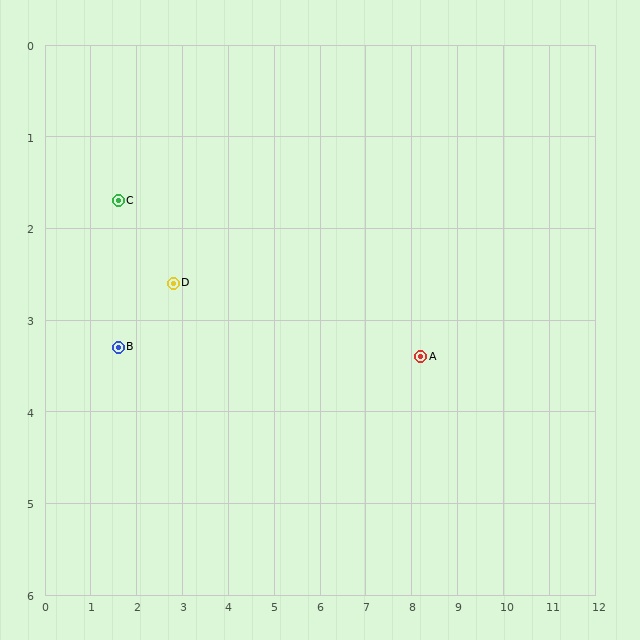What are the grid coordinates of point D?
Point D is at approximately (2.8, 2.6).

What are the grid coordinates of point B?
Point B is at approximately (1.6, 3.3).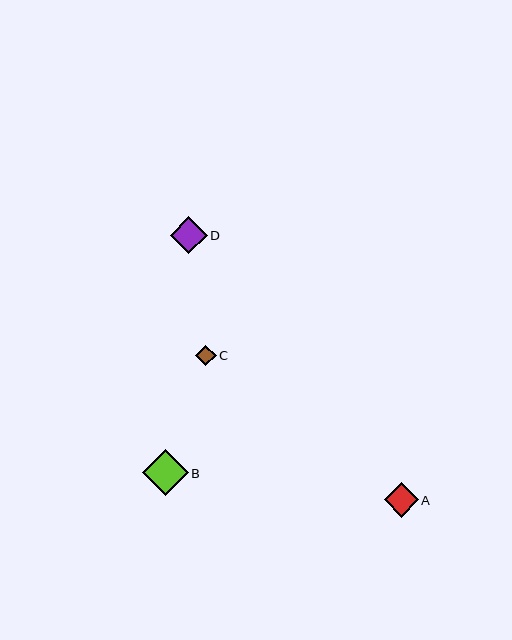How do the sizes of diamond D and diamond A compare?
Diamond D and diamond A are approximately the same size.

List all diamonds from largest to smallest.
From largest to smallest: B, D, A, C.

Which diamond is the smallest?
Diamond C is the smallest with a size of approximately 20 pixels.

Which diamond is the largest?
Diamond B is the largest with a size of approximately 46 pixels.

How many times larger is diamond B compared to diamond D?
Diamond B is approximately 1.3 times the size of diamond D.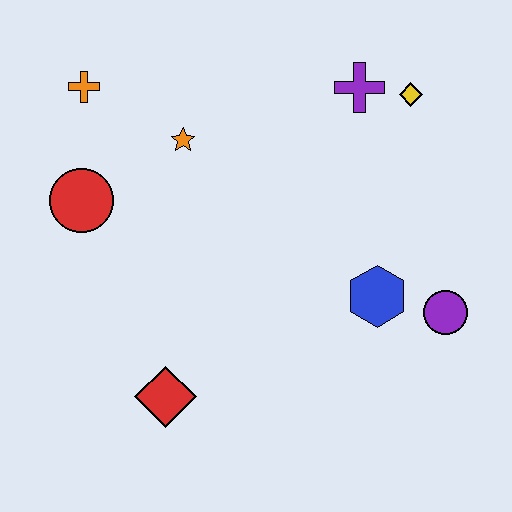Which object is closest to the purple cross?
The yellow diamond is closest to the purple cross.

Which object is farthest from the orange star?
The purple circle is farthest from the orange star.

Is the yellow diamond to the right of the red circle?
Yes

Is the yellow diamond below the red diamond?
No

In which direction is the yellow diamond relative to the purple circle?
The yellow diamond is above the purple circle.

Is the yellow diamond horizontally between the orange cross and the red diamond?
No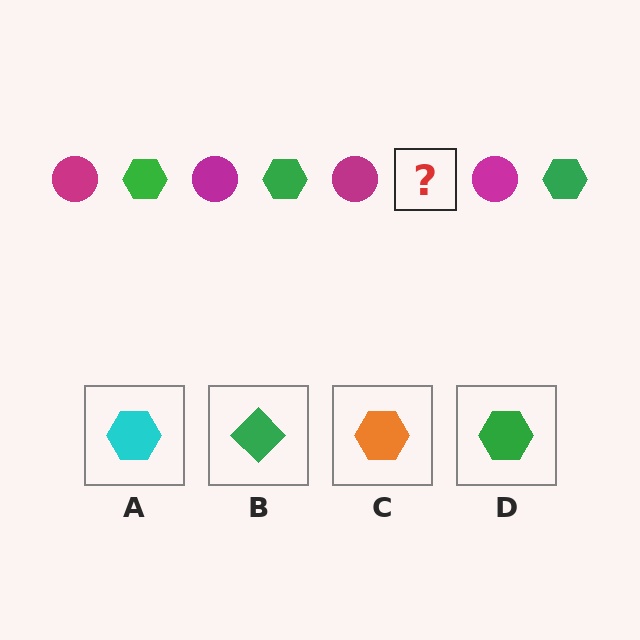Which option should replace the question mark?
Option D.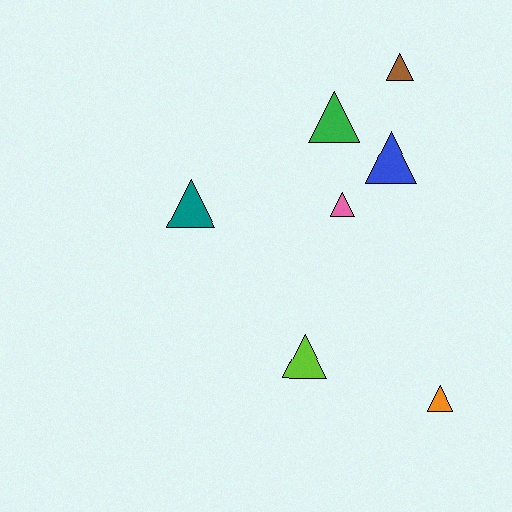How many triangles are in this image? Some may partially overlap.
There are 7 triangles.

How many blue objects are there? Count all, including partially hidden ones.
There is 1 blue object.